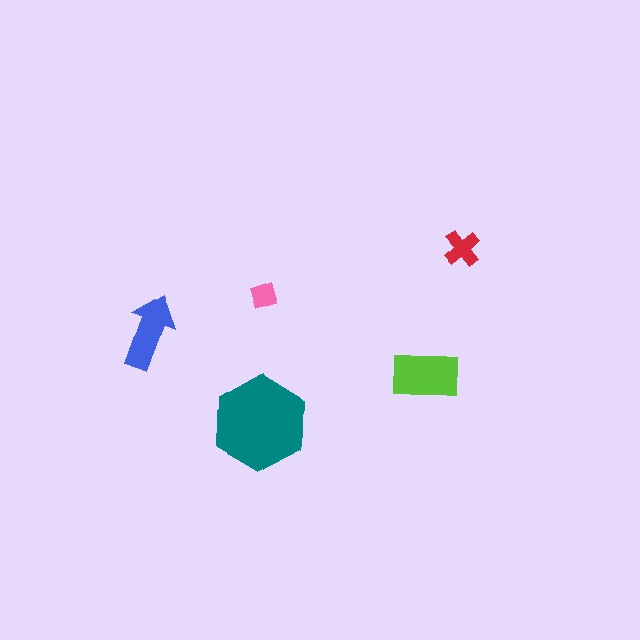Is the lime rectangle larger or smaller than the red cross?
Larger.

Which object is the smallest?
The pink diamond.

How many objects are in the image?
There are 5 objects in the image.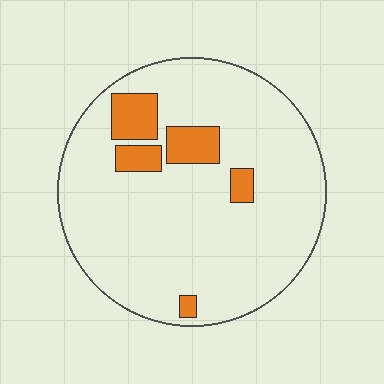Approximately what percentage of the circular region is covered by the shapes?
Approximately 10%.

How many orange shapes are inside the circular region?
5.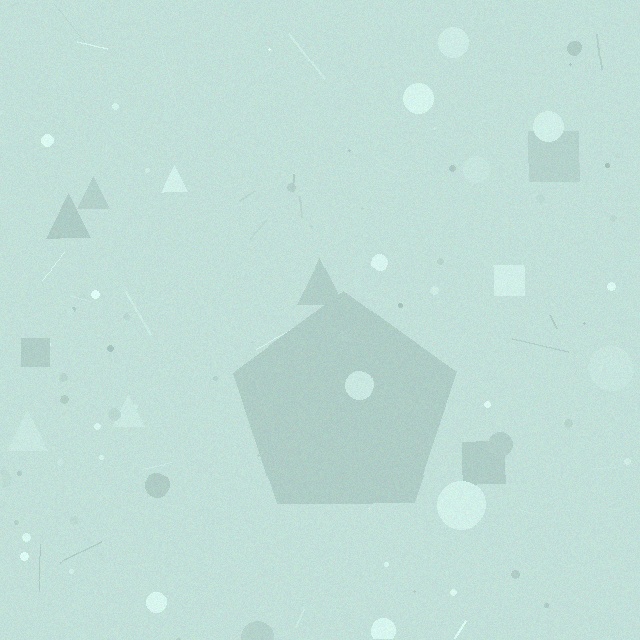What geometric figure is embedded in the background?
A pentagon is embedded in the background.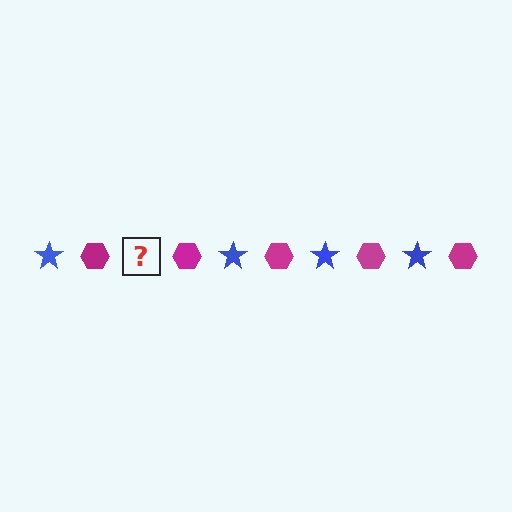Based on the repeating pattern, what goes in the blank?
The blank should be a blue star.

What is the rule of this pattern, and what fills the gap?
The rule is that the pattern alternates between blue star and magenta hexagon. The gap should be filled with a blue star.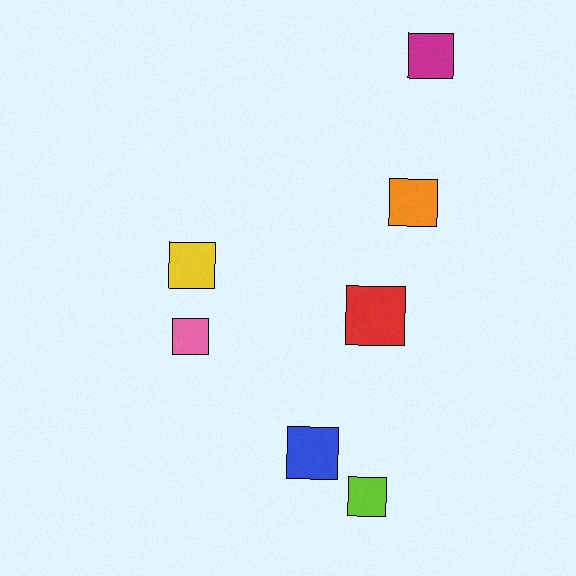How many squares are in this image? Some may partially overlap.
There are 7 squares.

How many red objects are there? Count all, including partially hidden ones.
There is 1 red object.